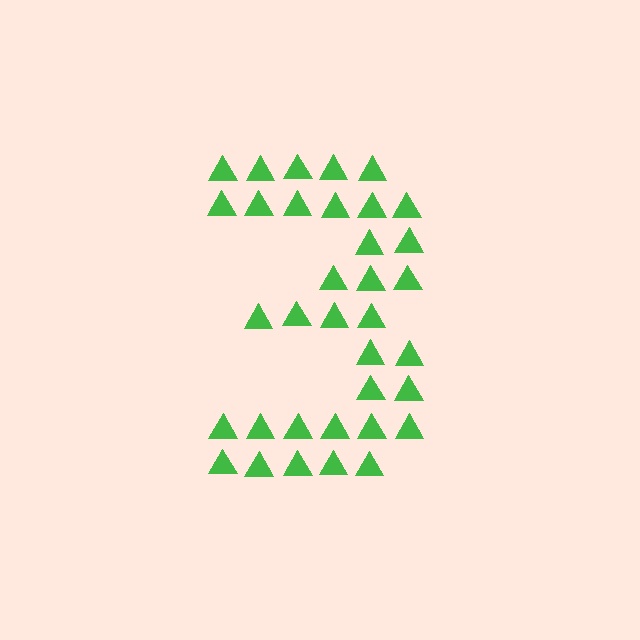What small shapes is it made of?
It is made of small triangles.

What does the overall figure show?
The overall figure shows the digit 3.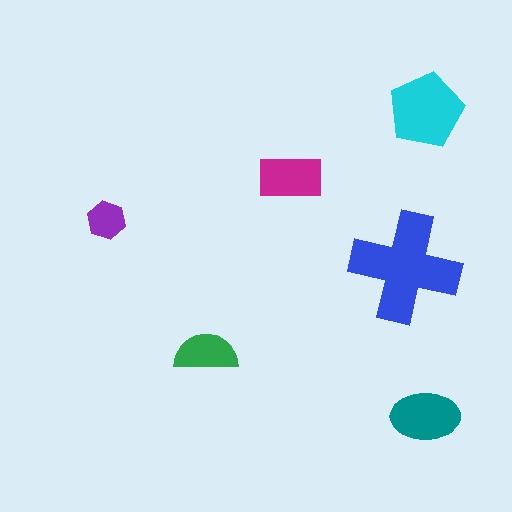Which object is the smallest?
The purple hexagon.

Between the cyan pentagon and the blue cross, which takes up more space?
The blue cross.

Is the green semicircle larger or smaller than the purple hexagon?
Larger.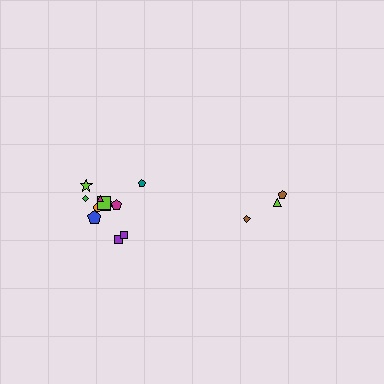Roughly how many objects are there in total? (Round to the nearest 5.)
Roughly 15 objects in total.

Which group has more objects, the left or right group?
The left group.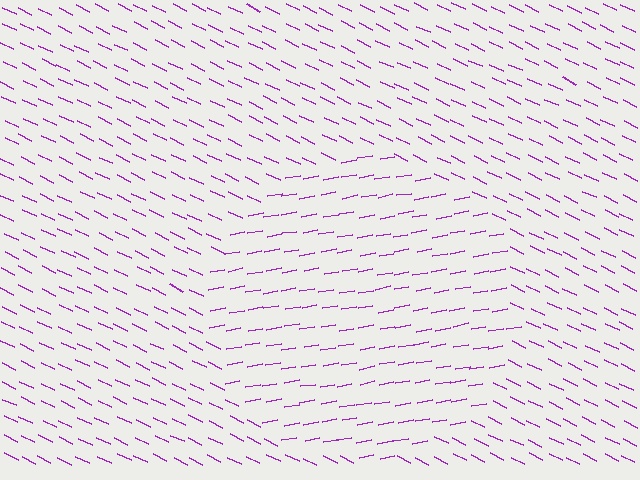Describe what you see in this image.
The image is filled with small purple line segments. A circle region in the image has lines oriented differently from the surrounding lines, creating a visible texture boundary.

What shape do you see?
I see a circle.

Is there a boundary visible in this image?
Yes, there is a texture boundary formed by a change in line orientation.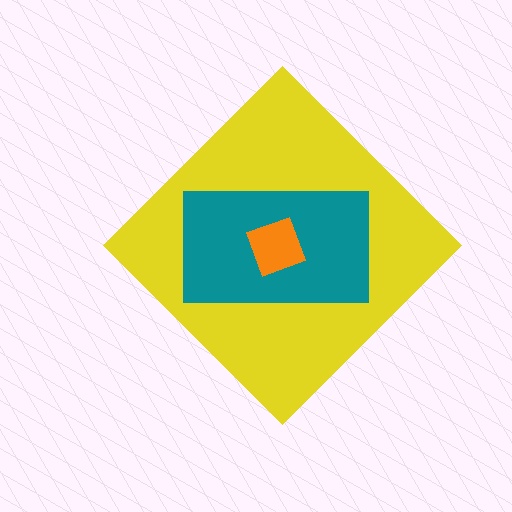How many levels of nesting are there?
3.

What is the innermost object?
The orange square.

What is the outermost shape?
The yellow diamond.